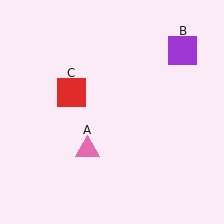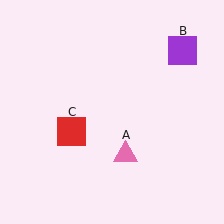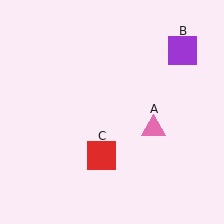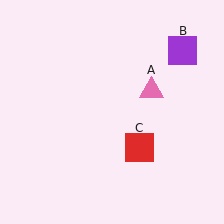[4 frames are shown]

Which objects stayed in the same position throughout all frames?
Purple square (object B) remained stationary.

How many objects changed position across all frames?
2 objects changed position: pink triangle (object A), red square (object C).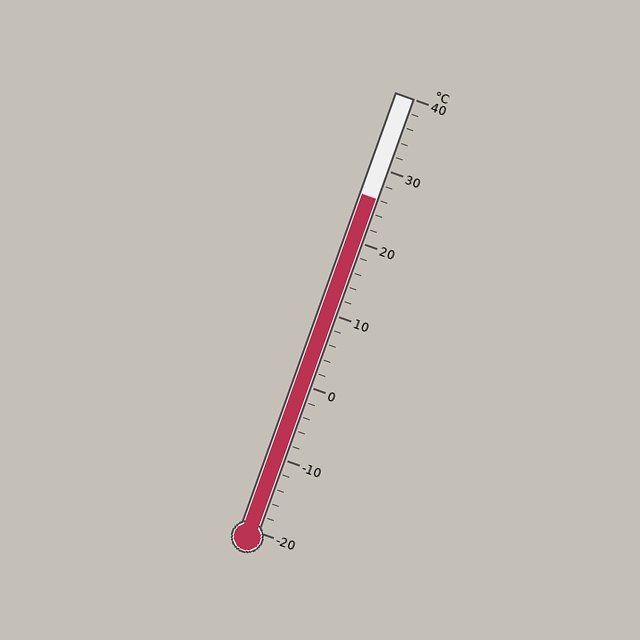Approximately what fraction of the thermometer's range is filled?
The thermometer is filled to approximately 75% of its range.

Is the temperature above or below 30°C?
The temperature is below 30°C.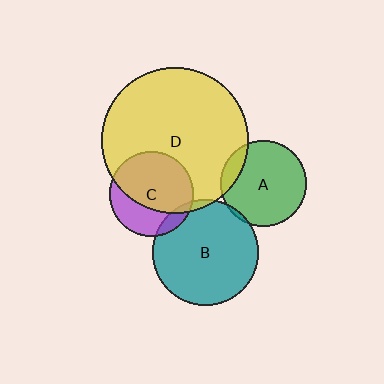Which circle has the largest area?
Circle D (yellow).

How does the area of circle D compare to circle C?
Approximately 3.0 times.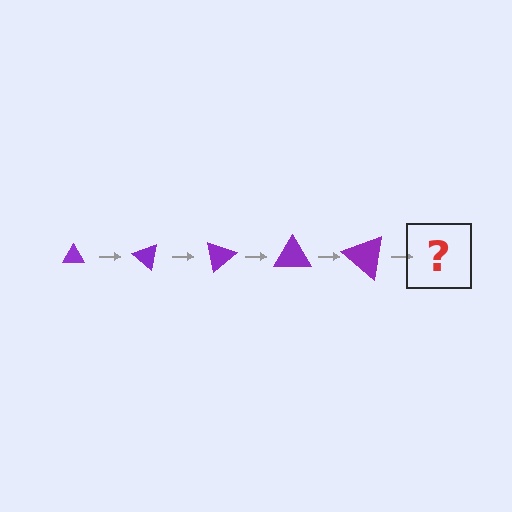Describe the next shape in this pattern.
It should be a triangle, larger than the previous one and rotated 200 degrees from the start.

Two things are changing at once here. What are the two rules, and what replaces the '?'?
The two rules are that the triangle grows larger each step and it rotates 40 degrees each step. The '?' should be a triangle, larger than the previous one and rotated 200 degrees from the start.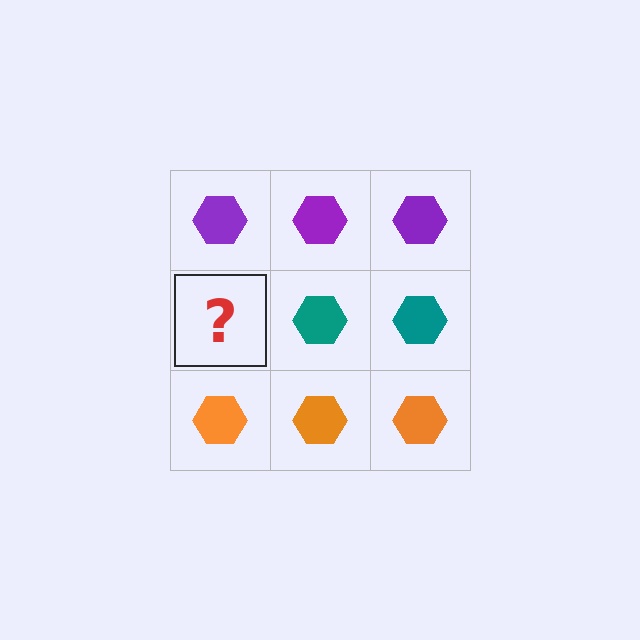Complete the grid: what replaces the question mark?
The question mark should be replaced with a teal hexagon.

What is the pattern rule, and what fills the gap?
The rule is that each row has a consistent color. The gap should be filled with a teal hexagon.